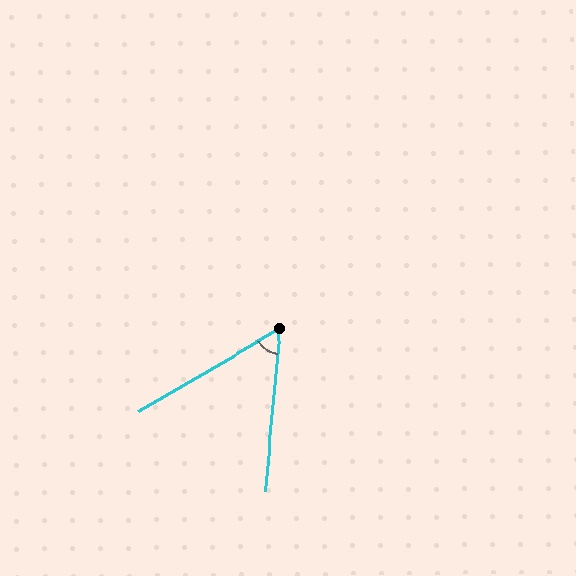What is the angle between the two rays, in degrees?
Approximately 54 degrees.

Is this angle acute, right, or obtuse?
It is acute.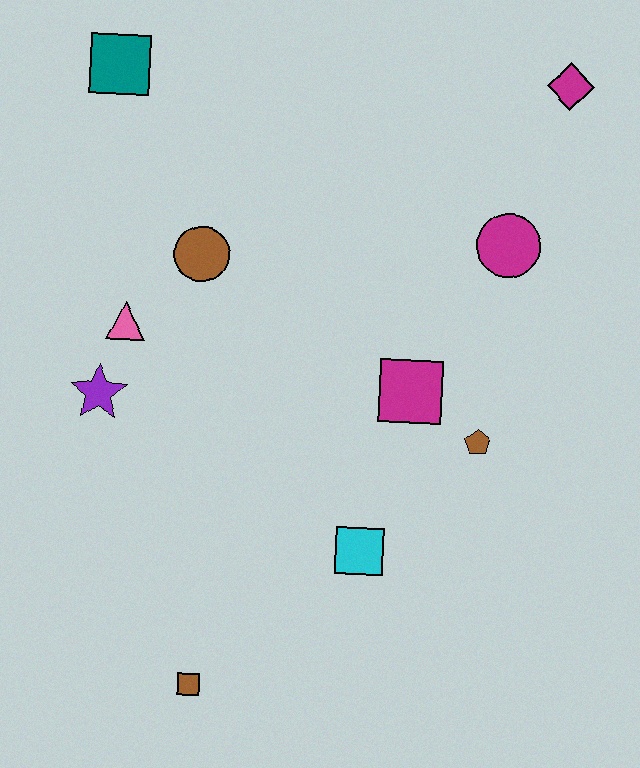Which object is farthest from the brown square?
The magenta diamond is farthest from the brown square.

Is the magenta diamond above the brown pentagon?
Yes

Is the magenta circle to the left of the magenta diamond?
Yes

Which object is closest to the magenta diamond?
The magenta circle is closest to the magenta diamond.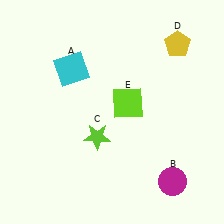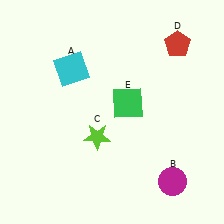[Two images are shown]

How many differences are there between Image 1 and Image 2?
There are 2 differences between the two images.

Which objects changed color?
D changed from yellow to red. E changed from lime to green.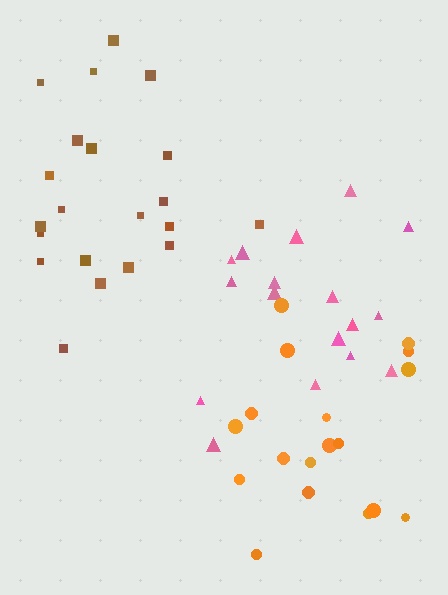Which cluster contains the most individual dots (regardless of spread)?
Brown (21).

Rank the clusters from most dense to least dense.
brown, orange, pink.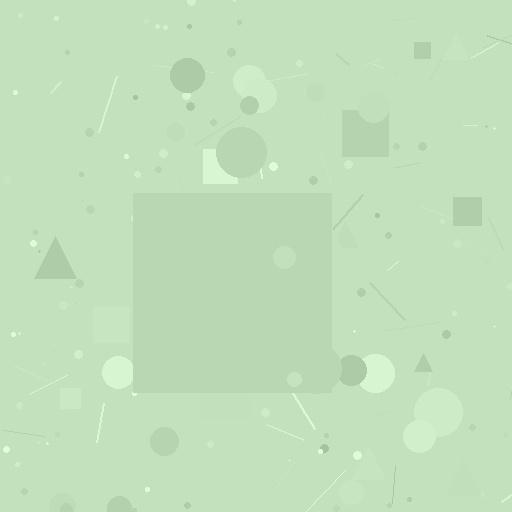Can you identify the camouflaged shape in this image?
The camouflaged shape is a square.